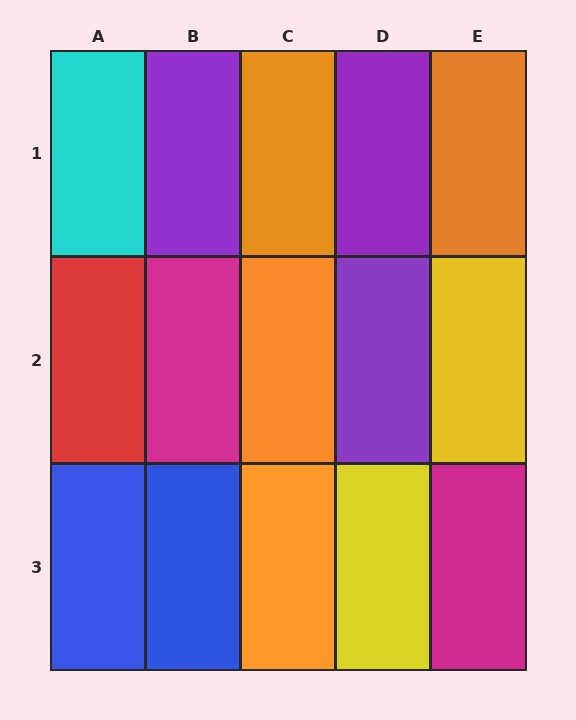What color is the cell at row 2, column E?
Yellow.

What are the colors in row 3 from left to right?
Blue, blue, orange, yellow, magenta.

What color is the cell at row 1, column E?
Orange.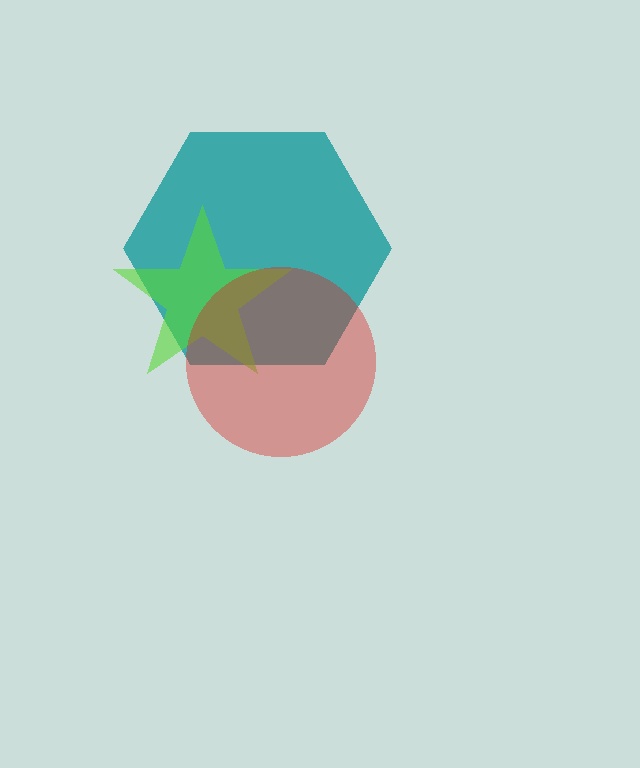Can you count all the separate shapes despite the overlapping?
Yes, there are 3 separate shapes.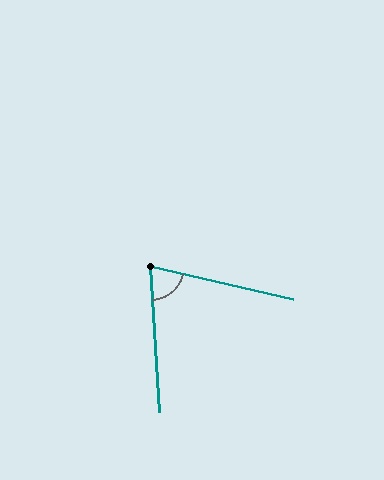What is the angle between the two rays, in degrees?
Approximately 74 degrees.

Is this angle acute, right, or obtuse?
It is acute.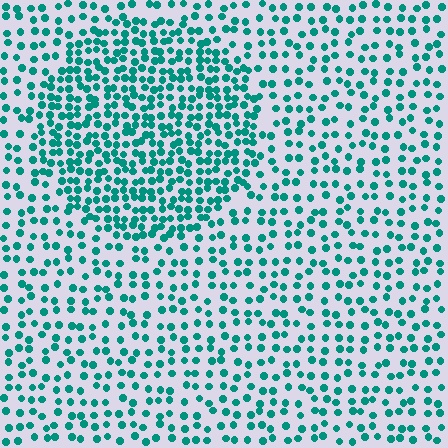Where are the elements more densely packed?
The elements are more densely packed inside the circle boundary.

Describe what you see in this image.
The image contains small teal elements arranged at two different densities. A circle-shaped region is visible where the elements are more densely packed than the surrounding area.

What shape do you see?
I see a circle.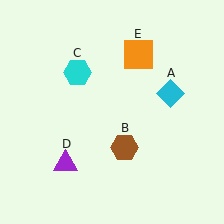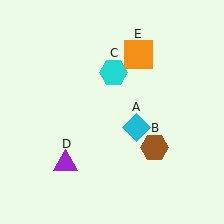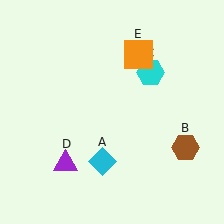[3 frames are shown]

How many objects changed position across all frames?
3 objects changed position: cyan diamond (object A), brown hexagon (object B), cyan hexagon (object C).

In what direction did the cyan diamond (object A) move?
The cyan diamond (object A) moved down and to the left.